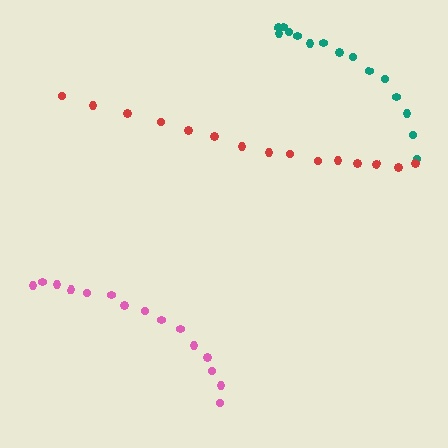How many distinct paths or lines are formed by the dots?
There are 3 distinct paths.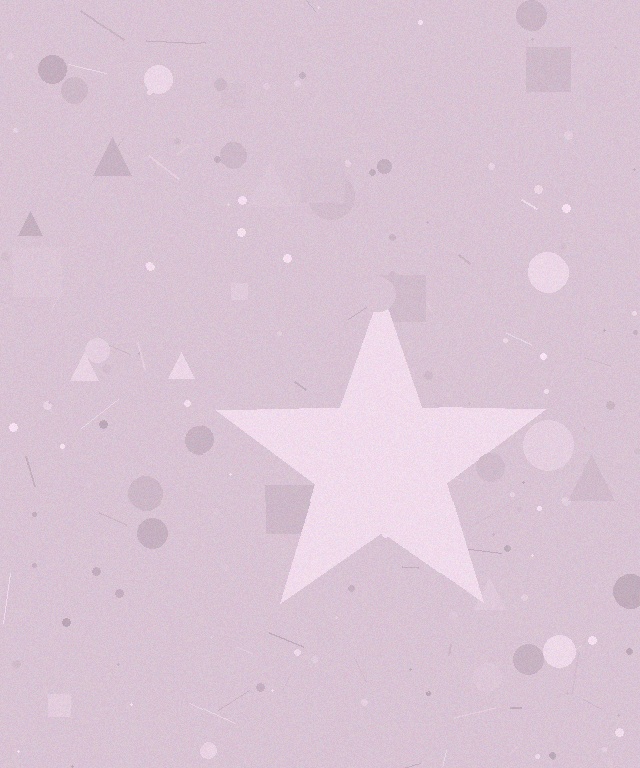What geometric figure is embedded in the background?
A star is embedded in the background.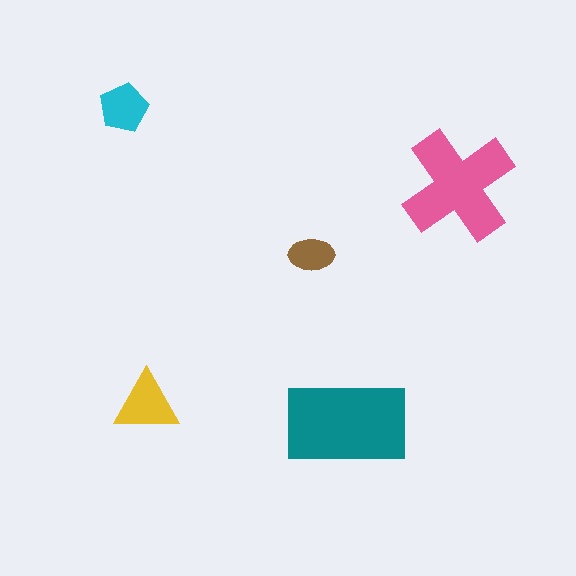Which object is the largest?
The teal rectangle.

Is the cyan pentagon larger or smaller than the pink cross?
Smaller.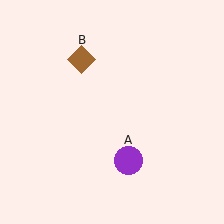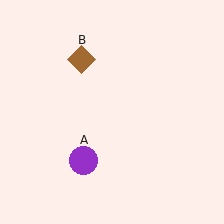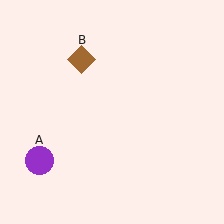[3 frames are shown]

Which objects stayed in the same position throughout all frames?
Brown diamond (object B) remained stationary.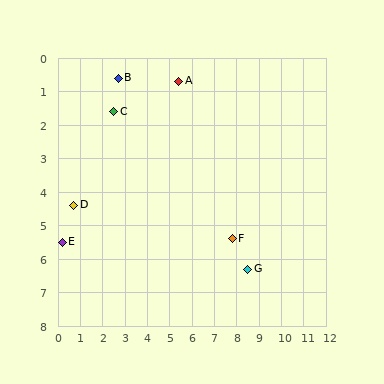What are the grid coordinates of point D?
Point D is at approximately (0.7, 4.4).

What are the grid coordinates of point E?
Point E is at approximately (0.2, 5.5).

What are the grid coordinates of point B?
Point B is at approximately (2.7, 0.6).